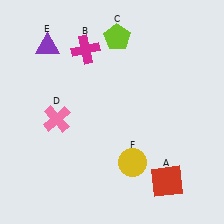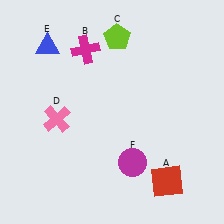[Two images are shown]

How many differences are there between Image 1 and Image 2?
There are 2 differences between the two images.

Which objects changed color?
E changed from purple to blue. F changed from yellow to magenta.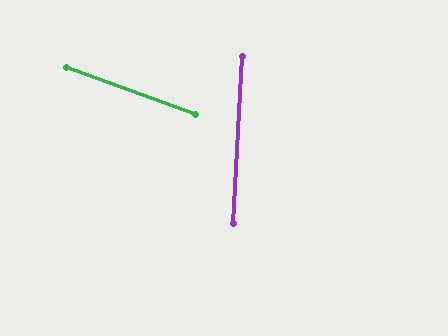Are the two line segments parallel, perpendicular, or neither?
Neither parallel nor perpendicular — they differ by about 73°.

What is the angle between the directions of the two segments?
Approximately 73 degrees.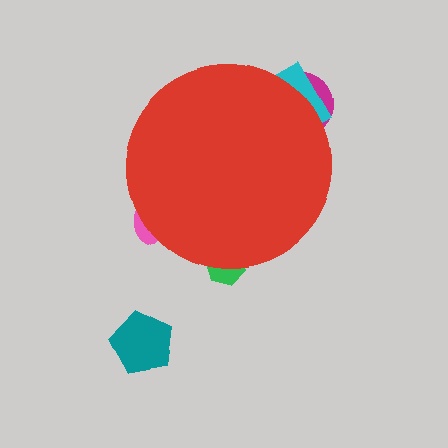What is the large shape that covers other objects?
A red circle.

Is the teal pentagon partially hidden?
No, the teal pentagon is fully visible.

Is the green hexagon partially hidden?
Yes, the green hexagon is partially hidden behind the red circle.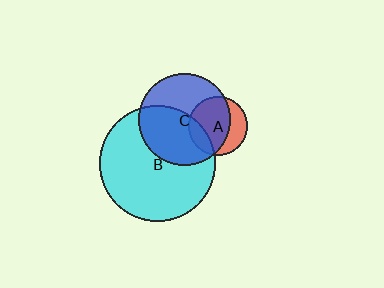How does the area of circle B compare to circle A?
Approximately 3.9 times.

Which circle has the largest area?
Circle B (cyan).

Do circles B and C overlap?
Yes.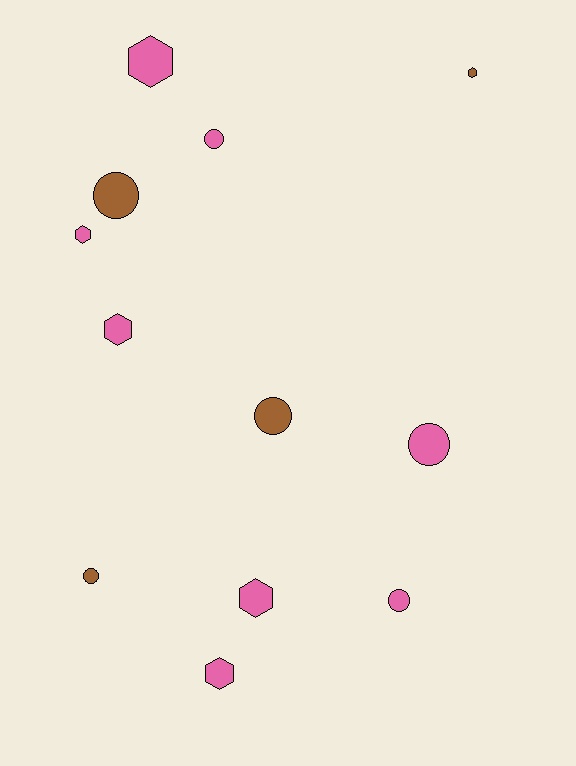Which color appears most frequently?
Pink, with 8 objects.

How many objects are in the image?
There are 12 objects.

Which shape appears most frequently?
Hexagon, with 6 objects.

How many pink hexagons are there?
There are 5 pink hexagons.